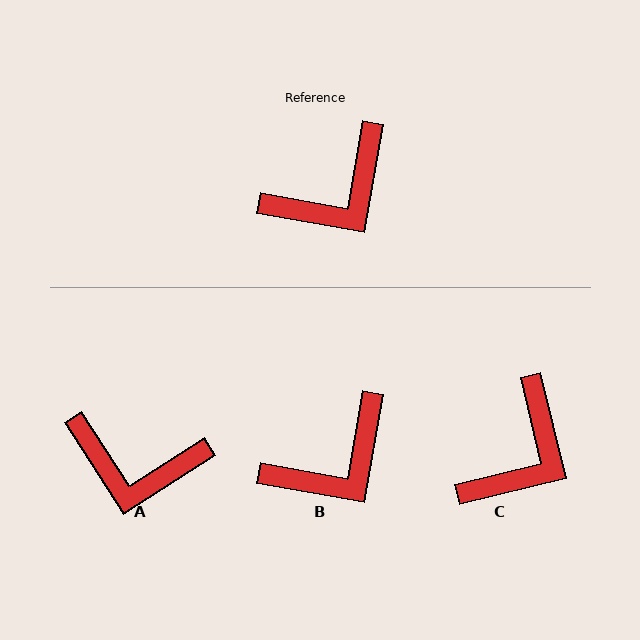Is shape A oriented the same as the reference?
No, it is off by about 47 degrees.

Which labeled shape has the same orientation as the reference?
B.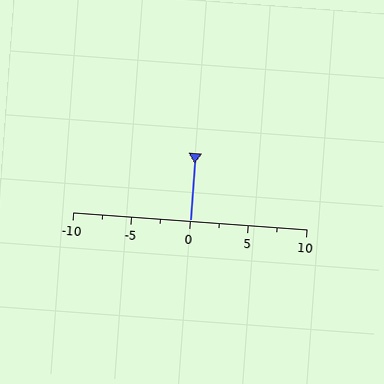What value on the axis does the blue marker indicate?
The marker indicates approximately 0.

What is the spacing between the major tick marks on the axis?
The major ticks are spaced 5 apart.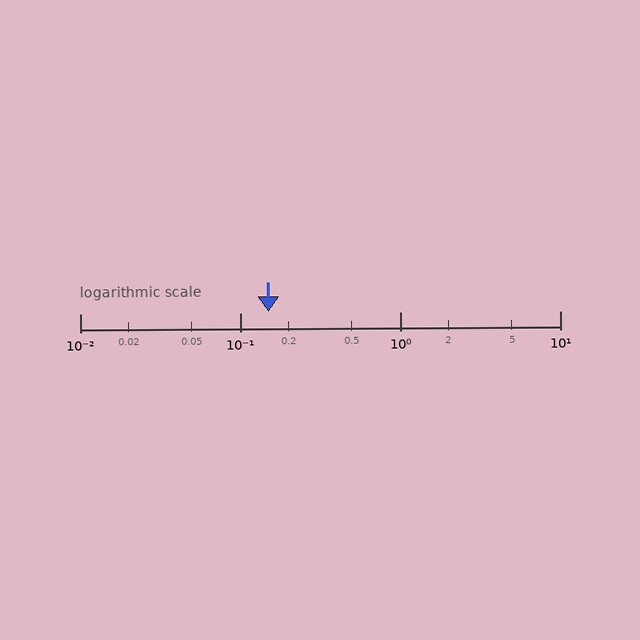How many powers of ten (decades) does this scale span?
The scale spans 3 decades, from 0.01 to 10.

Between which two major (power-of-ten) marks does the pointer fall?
The pointer is between 0.1 and 1.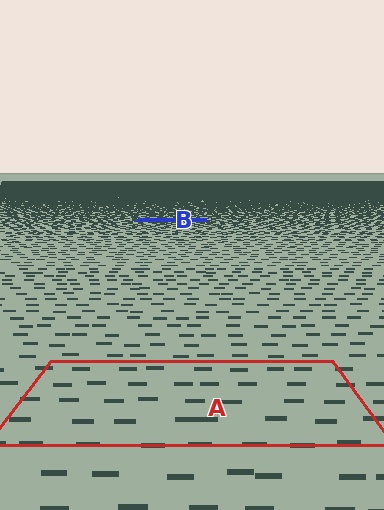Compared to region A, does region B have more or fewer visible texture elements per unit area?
Region B has more texture elements per unit area — they are packed more densely because it is farther away.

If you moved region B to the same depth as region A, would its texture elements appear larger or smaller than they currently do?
They would appear larger. At a closer depth, the same texture elements are projected at a bigger on-screen size.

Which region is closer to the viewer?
Region A is closer. The texture elements there are larger and more spread out.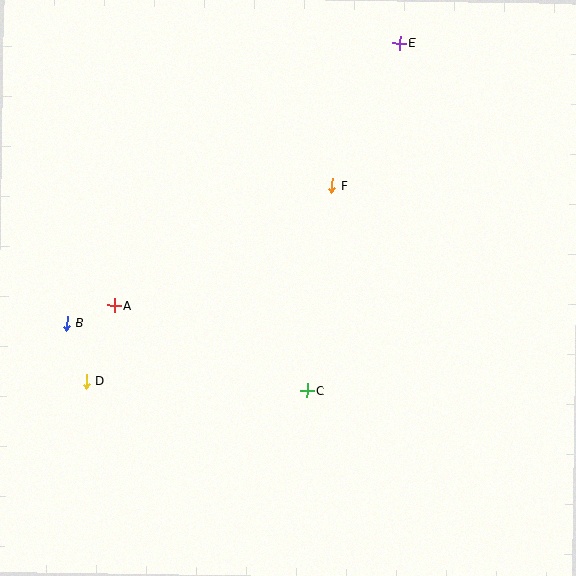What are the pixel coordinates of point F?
Point F is at (332, 186).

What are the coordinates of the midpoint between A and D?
The midpoint between A and D is at (100, 343).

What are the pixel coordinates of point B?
Point B is at (67, 323).